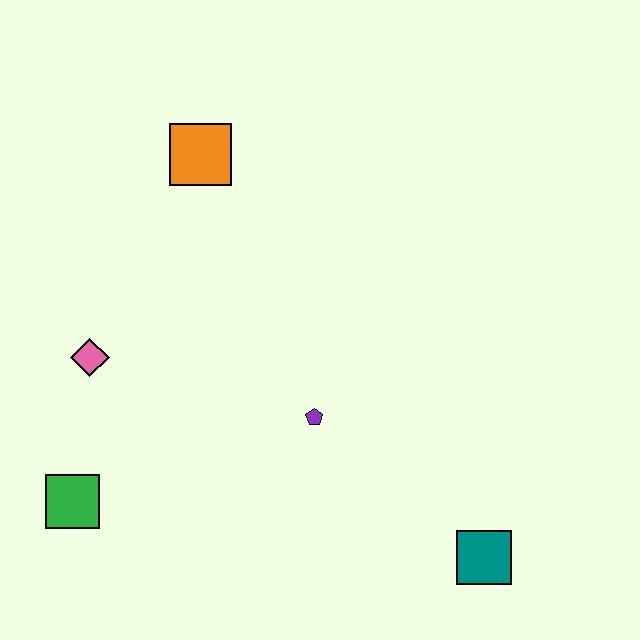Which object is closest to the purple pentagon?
The teal square is closest to the purple pentagon.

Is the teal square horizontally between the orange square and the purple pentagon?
No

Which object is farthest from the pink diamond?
The teal square is farthest from the pink diamond.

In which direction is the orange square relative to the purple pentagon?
The orange square is above the purple pentagon.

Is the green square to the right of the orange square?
No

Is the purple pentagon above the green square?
Yes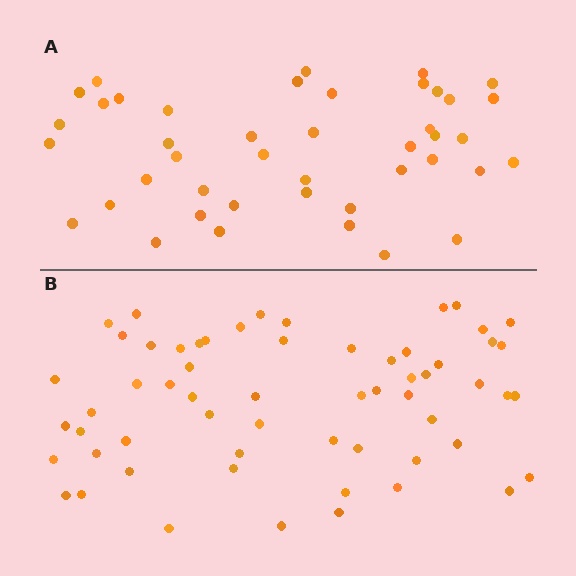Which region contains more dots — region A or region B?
Region B (the bottom region) has more dots.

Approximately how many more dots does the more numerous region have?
Region B has approximately 15 more dots than region A.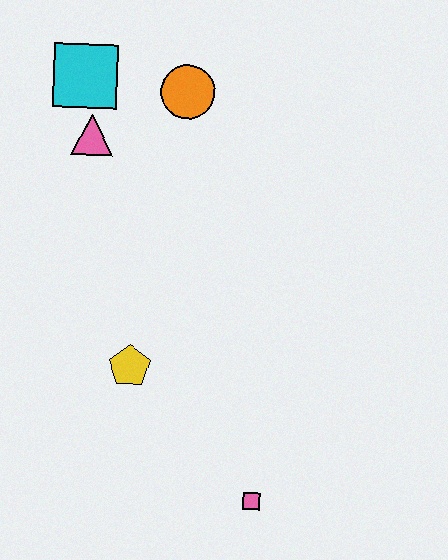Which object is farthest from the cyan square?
The pink square is farthest from the cyan square.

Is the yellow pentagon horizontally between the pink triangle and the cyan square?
No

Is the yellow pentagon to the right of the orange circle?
No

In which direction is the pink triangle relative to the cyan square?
The pink triangle is below the cyan square.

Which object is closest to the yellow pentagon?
The pink square is closest to the yellow pentagon.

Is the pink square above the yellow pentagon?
No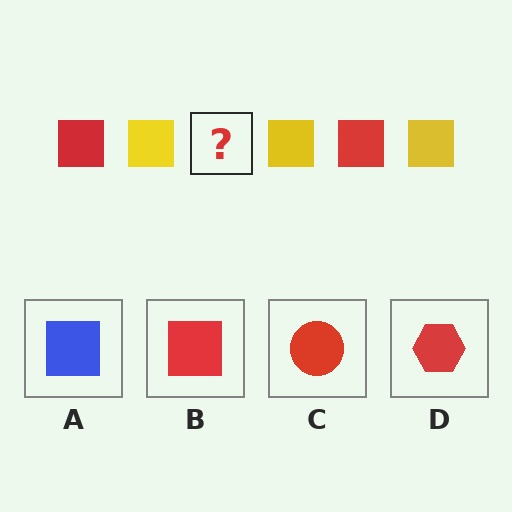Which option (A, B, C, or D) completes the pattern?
B.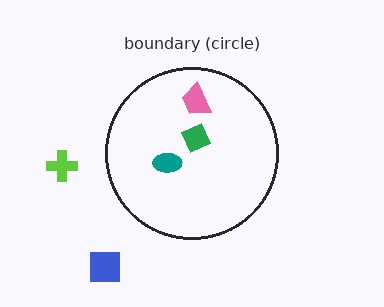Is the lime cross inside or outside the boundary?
Outside.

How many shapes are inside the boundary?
3 inside, 2 outside.